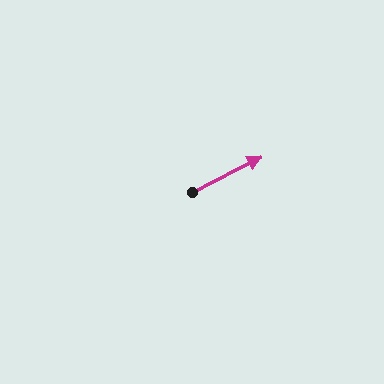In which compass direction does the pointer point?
Northeast.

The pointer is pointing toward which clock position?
Roughly 2 o'clock.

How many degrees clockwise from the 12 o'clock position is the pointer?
Approximately 63 degrees.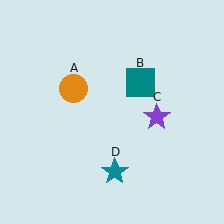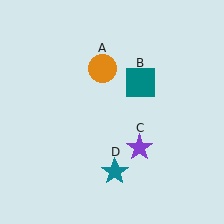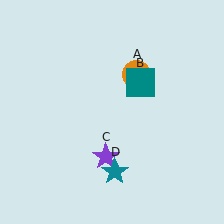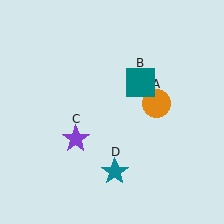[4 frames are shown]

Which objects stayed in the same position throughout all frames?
Teal square (object B) and teal star (object D) remained stationary.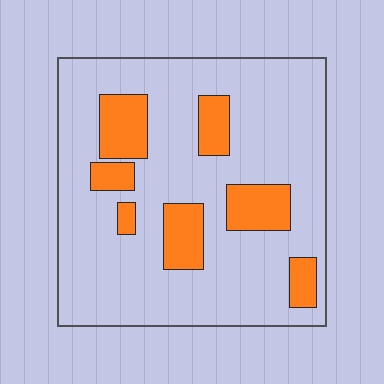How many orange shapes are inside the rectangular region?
7.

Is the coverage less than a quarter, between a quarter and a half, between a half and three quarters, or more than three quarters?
Less than a quarter.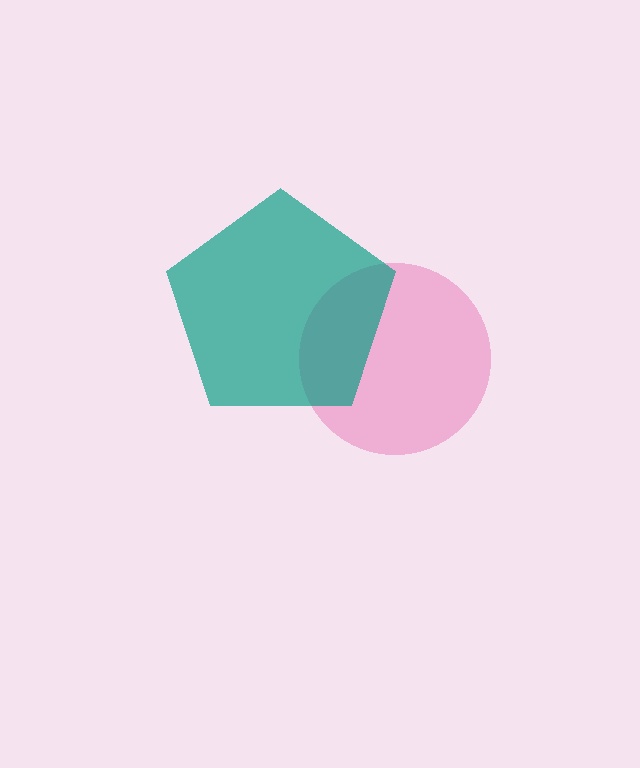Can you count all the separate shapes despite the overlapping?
Yes, there are 2 separate shapes.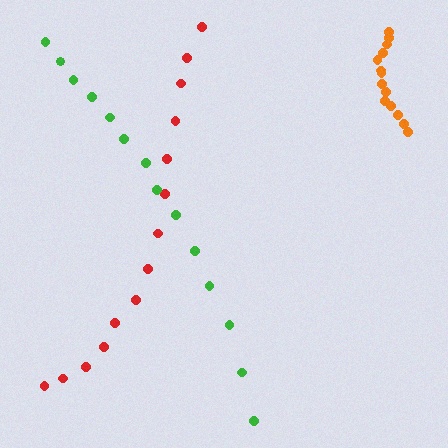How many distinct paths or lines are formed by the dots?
There are 3 distinct paths.